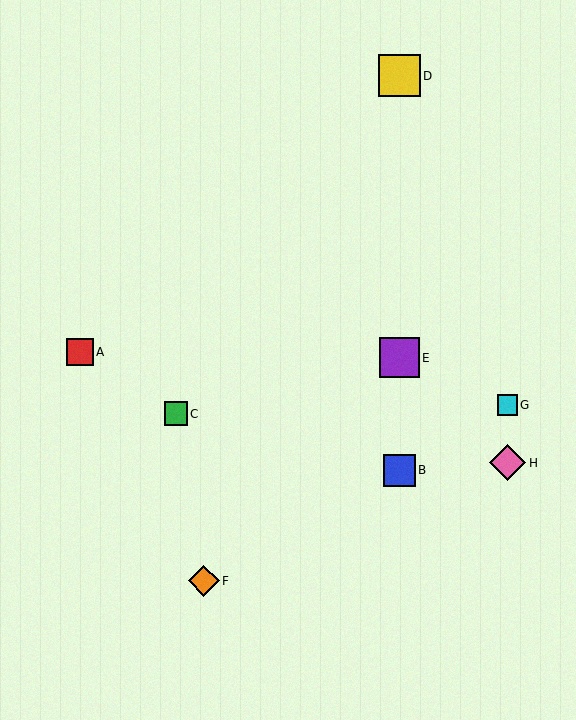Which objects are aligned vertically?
Objects B, D, E are aligned vertically.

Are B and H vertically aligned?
No, B is at x≈399 and H is at x≈508.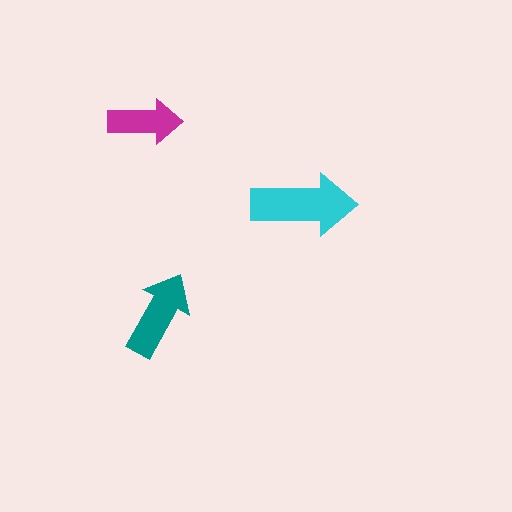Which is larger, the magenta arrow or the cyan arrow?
The cyan one.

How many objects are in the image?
There are 3 objects in the image.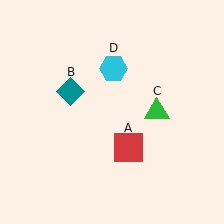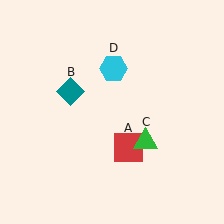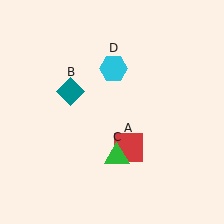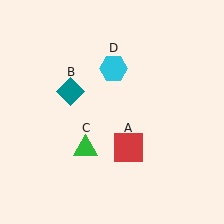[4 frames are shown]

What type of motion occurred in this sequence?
The green triangle (object C) rotated clockwise around the center of the scene.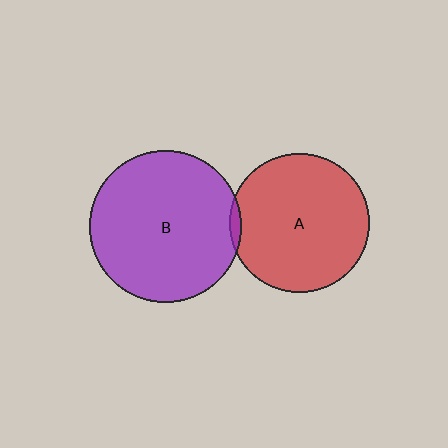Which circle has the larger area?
Circle B (purple).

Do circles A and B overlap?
Yes.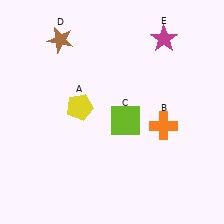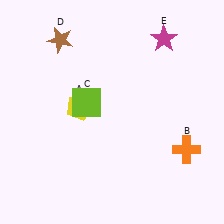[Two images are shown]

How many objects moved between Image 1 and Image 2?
2 objects moved between the two images.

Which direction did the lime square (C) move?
The lime square (C) moved left.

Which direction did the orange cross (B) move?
The orange cross (B) moved down.